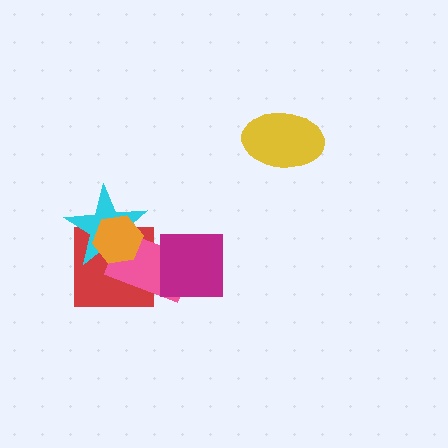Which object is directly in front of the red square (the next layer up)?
The cyan star is directly in front of the red square.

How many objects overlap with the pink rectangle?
4 objects overlap with the pink rectangle.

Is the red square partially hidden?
Yes, it is partially covered by another shape.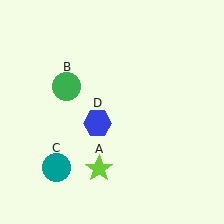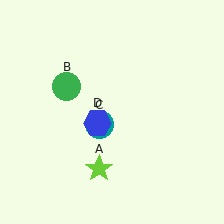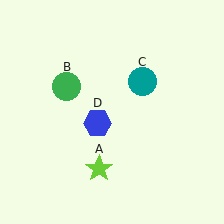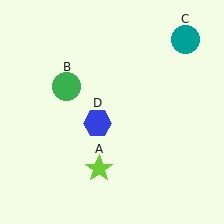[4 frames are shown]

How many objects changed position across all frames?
1 object changed position: teal circle (object C).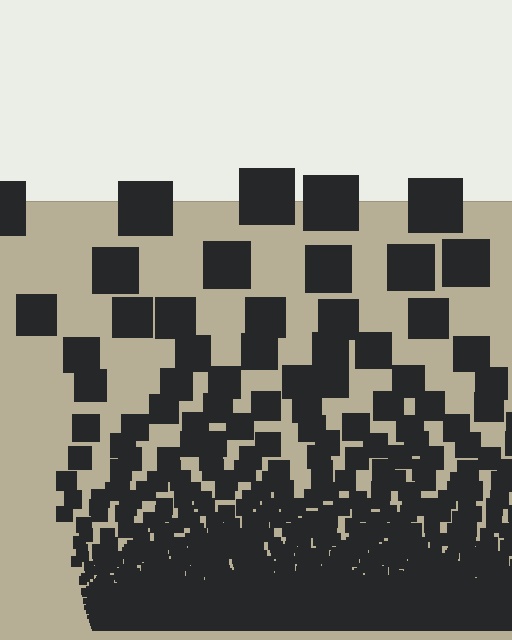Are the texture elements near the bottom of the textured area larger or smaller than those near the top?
Smaller. The gradient is inverted — elements near the bottom are smaller and denser.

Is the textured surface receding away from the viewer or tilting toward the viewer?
The surface appears to tilt toward the viewer. Texture elements get larger and sparser toward the top.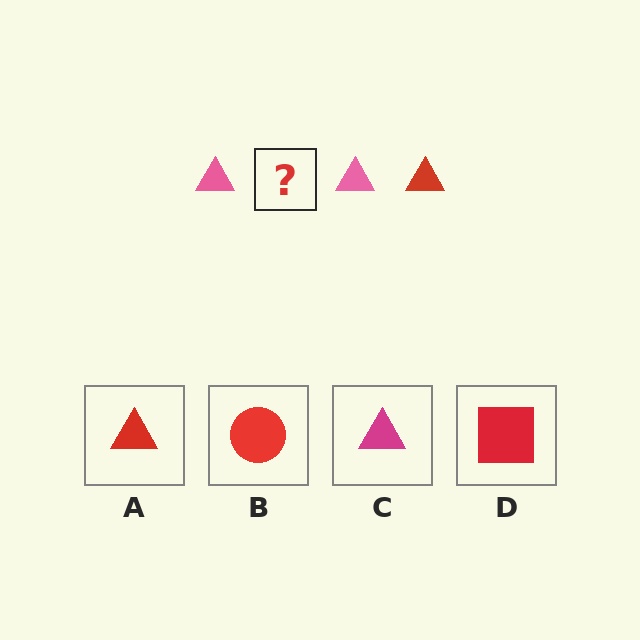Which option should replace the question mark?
Option A.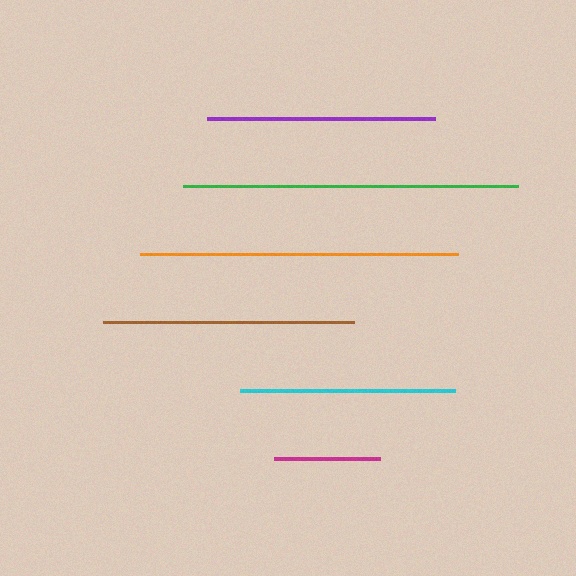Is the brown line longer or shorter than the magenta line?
The brown line is longer than the magenta line.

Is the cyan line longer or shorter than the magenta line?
The cyan line is longer than the magenta line.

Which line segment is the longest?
The green line is the longest at approximately 335 pixels.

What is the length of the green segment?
The green segment is approximately 335 pixels long.